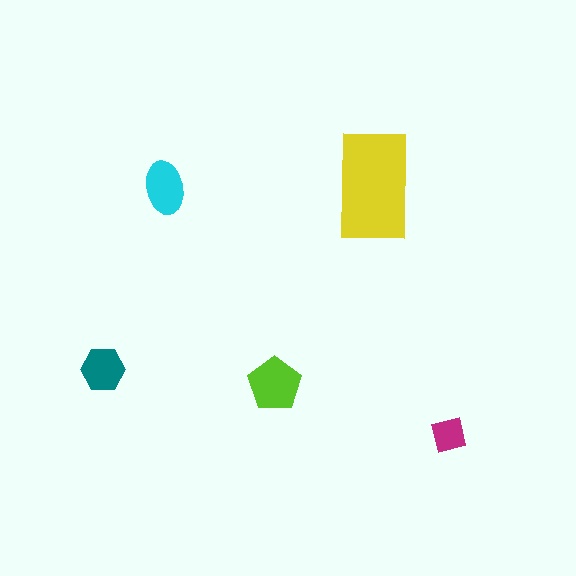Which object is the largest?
The yellow rectangle.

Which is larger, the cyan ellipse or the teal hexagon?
The cyan ellipse.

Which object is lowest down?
The magenta square is bottommost.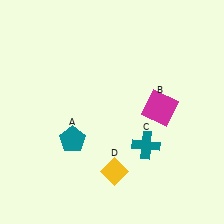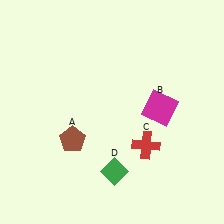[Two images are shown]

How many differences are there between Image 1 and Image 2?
There are 3 differences between the two images.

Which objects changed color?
A changed from teal to brown. C changed from teal to red. D changed from yellow to green.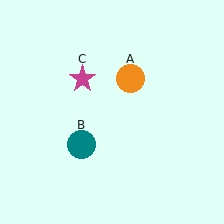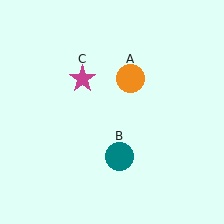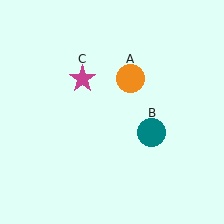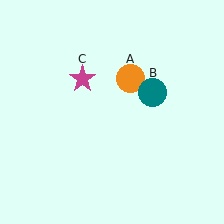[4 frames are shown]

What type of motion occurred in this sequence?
The teal circle (object B) rotated counterclockwise around the center of the scene.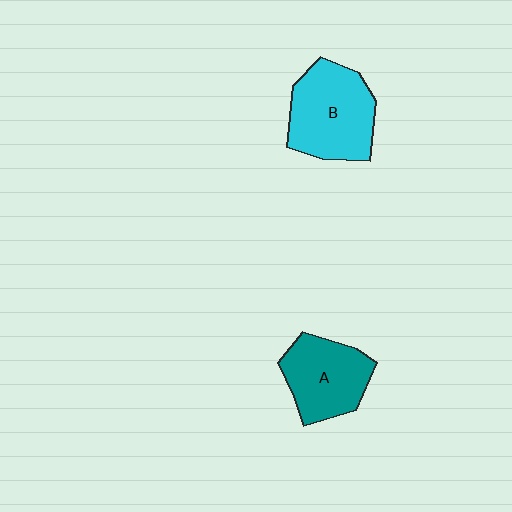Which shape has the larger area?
Shape B (cyan).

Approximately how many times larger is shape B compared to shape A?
Approximately 1.2 times.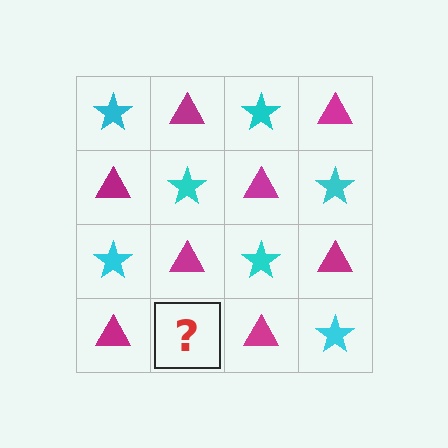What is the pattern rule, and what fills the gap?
The rule is that it alternates cyan star and magenta triangle in a checkerboard pattern. The gap should be filled with a cyan star.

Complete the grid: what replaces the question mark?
The question mark should be replaced with a cyan star.